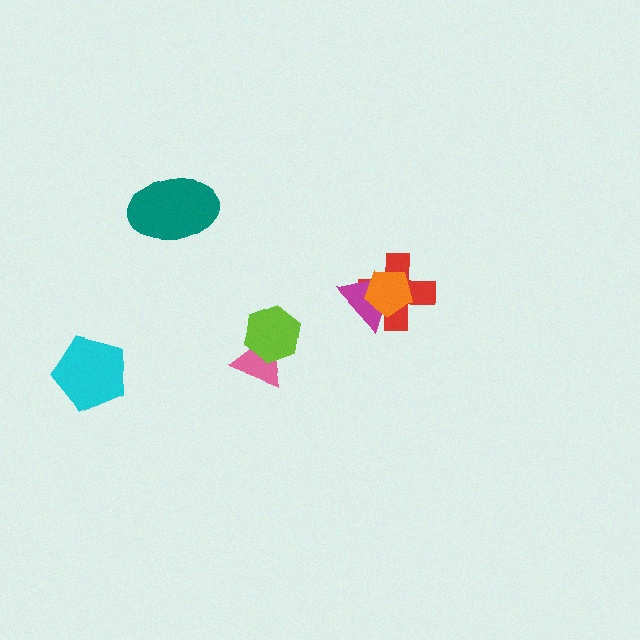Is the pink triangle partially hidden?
Yes, it is partially covered by another shape.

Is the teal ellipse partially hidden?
No, no other shape covers it.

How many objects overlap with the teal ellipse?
0 objects overlap with the teal ellipse.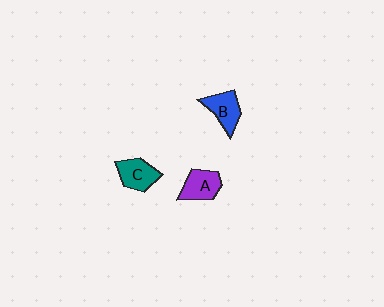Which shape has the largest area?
Shape A (purple).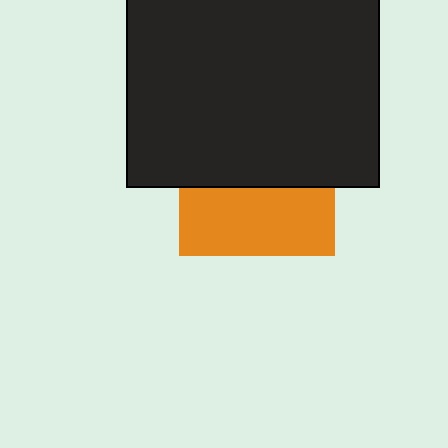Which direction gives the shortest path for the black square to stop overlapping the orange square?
Moving up gives the shortest separation.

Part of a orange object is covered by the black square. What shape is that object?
It is a square.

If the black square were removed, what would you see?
You would see the complete orange square.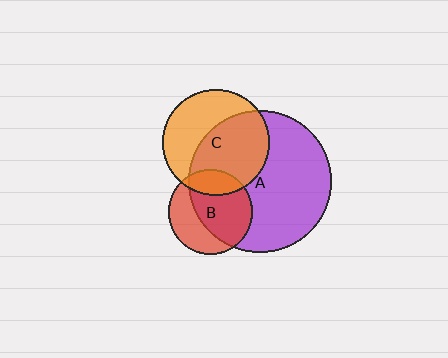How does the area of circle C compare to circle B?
Approximately 1.6 times.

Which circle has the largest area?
Circle A (purple).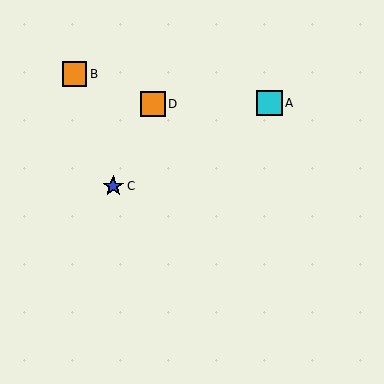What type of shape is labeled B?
Shape B is an orange square.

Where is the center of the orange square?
The center of the orange square is at (153, 104).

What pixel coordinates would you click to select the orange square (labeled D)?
Click at (153, 104) to select the orange square D.